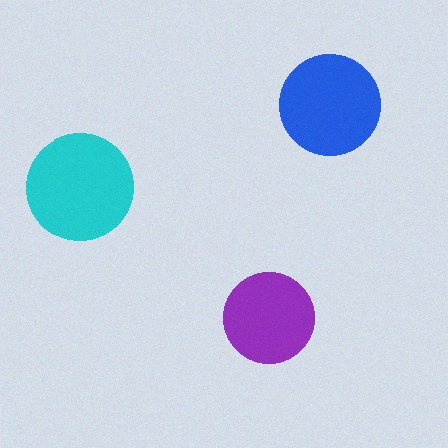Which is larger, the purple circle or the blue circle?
The blue one.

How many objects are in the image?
There are 3 objects in the image.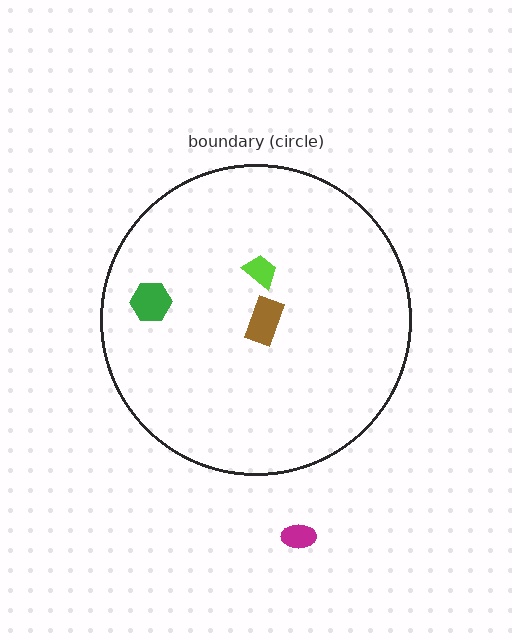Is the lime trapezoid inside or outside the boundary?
Inside.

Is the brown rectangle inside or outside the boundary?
Inside.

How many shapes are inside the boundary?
3 inside, 1 outside.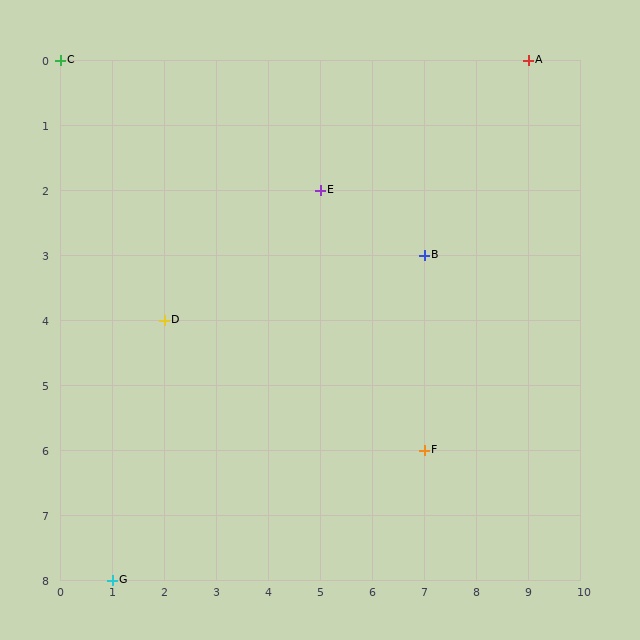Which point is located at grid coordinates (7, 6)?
Point F is at (7, 6).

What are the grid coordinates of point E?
Point E is at grid coordinates (5, 2).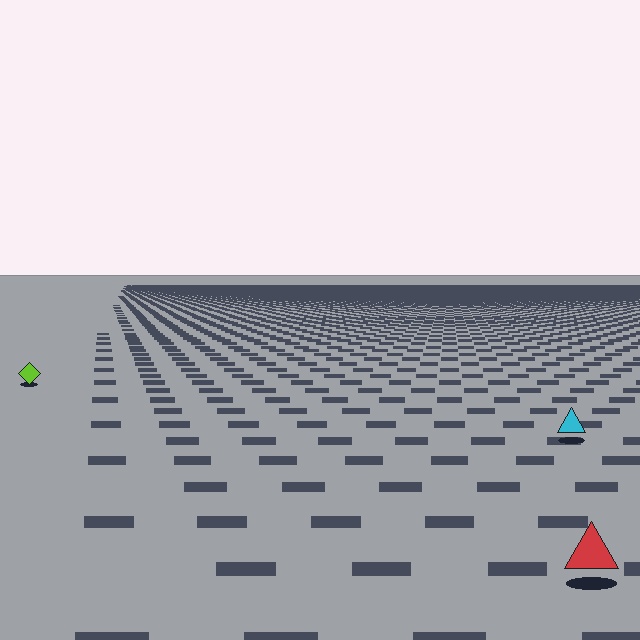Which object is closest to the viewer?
The red triangle is closest. The texture marks near it are larger and more spread out.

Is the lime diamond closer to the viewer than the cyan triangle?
No. The cyan triangle is closer — you can tell from the texture gradient: the ground texture is coarser near it.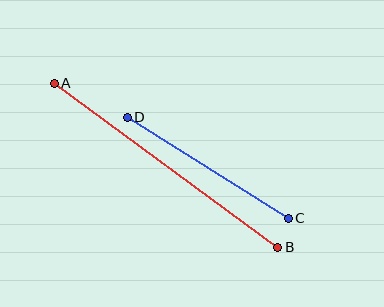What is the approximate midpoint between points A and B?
The midpoint is at approximately (166, 165) pixels.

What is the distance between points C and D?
The distance is approximately 190 pixels.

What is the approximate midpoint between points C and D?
The midpoint is at approximately (208, 168) pixels.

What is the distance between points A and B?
The distance is approximately 277 pixels.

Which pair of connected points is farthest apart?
Points A and B are farthest apart.